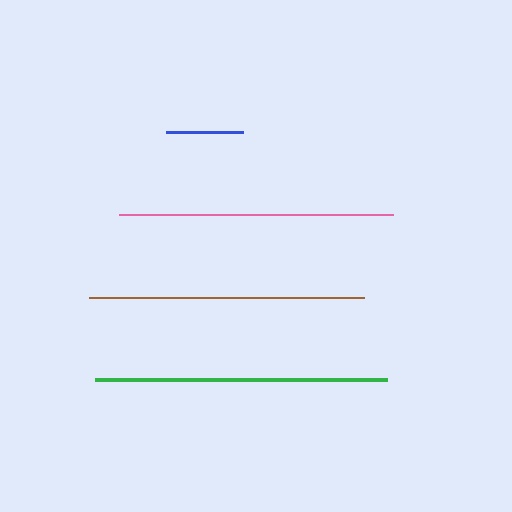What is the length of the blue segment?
The blue segment is approximately 77 pixels long.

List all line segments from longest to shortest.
From longest to shortest: green, brown, pink, blue.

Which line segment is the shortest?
The blue line is the shortest at approximately 77 pixels.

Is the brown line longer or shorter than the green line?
The green line is longer than the brown line.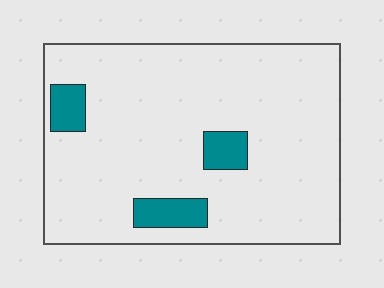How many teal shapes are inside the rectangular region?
3.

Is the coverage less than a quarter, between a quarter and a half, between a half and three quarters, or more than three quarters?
Less than a quarter.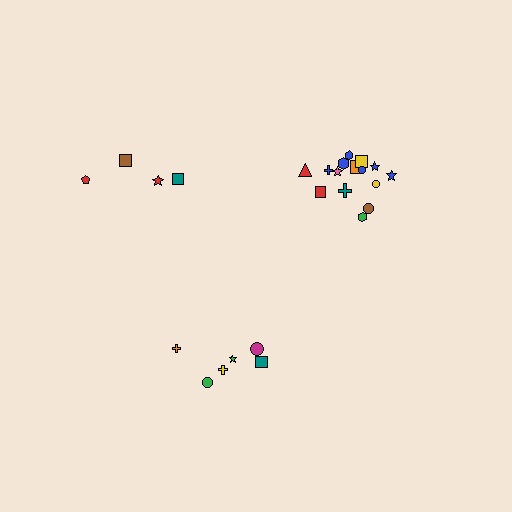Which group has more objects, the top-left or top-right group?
The top-right group.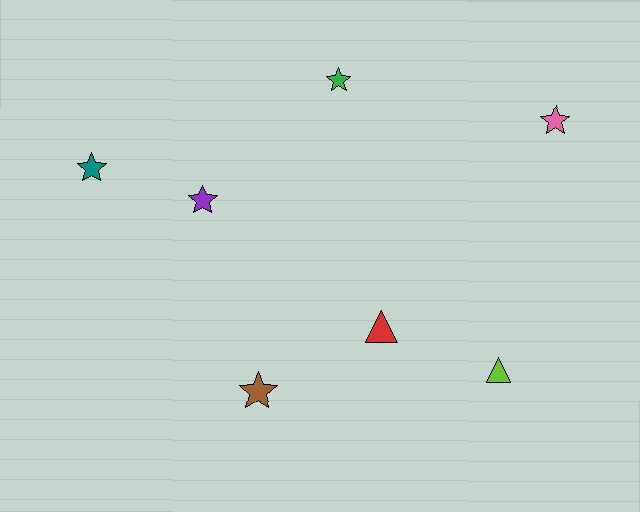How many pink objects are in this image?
There is 1 pink object.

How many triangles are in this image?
There are 2 triangles.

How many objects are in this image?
There are 7 objects.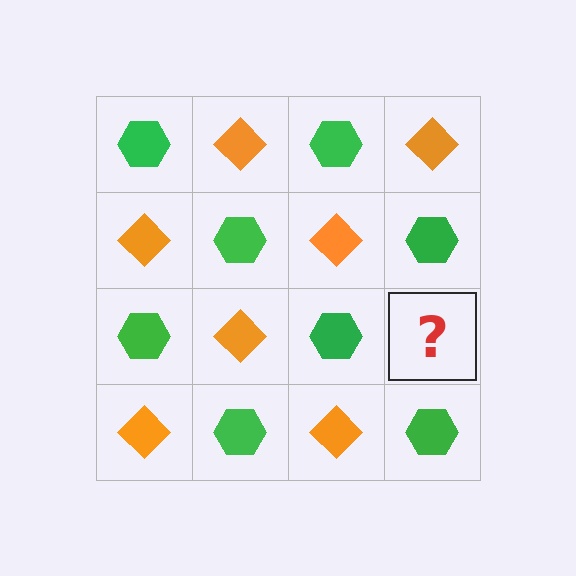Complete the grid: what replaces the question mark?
The question mark should be replaced with an orange diamond.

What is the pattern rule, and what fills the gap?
The rule is that it alternates green hexagon and orange diamond in a checkerboard pattern. The gap should be filled with an orange diamond.